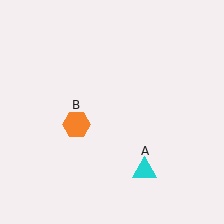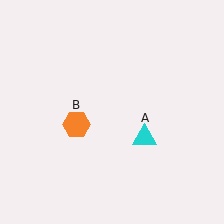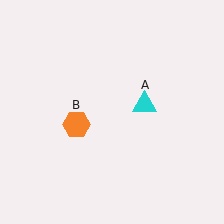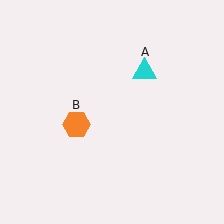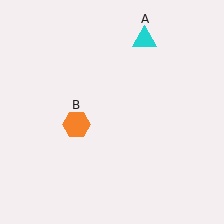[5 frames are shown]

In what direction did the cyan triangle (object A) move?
The cyan triangle (object A) moved up.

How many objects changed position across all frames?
1 object changed position: cyan triangle (object A).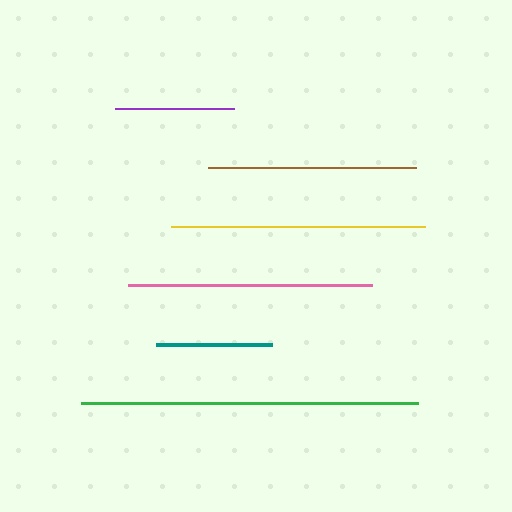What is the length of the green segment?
The green segment is approximately 338 pixels long.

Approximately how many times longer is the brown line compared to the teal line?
The brown line is approximately 1.8 times the length of the teal line.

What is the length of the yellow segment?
The yellow segment is approximately 254 pixels long.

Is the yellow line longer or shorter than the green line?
The green line is longer than the yellow line.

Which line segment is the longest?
The green line is the longest at approximately 338 pixels.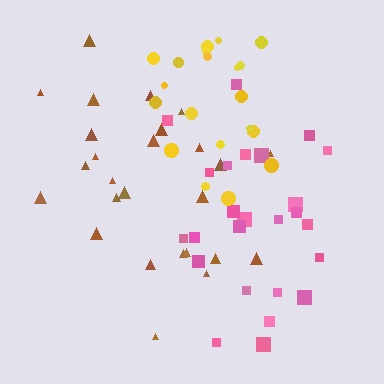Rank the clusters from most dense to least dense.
yellow, pink, brown.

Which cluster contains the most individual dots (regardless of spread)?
Brown (27).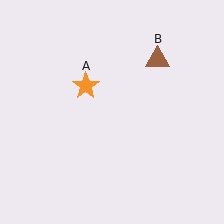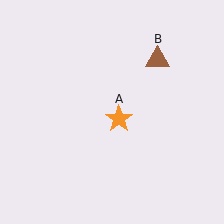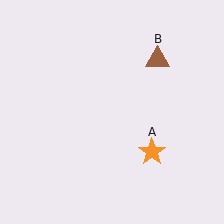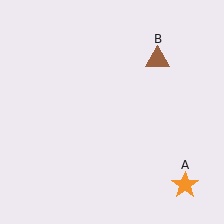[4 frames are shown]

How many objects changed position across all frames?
1 object changed position: orange star (object A).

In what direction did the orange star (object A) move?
The orange star (object A) moved down and to the right.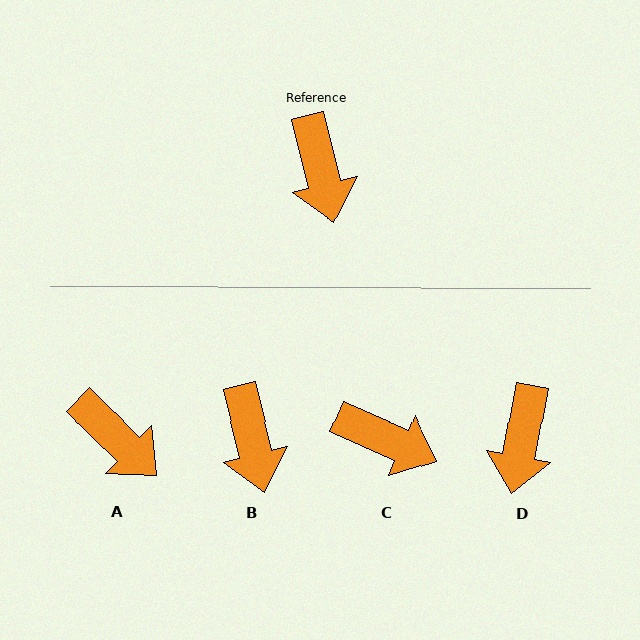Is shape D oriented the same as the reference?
No, it is off by about 24 degrees.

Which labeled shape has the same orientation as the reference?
B.